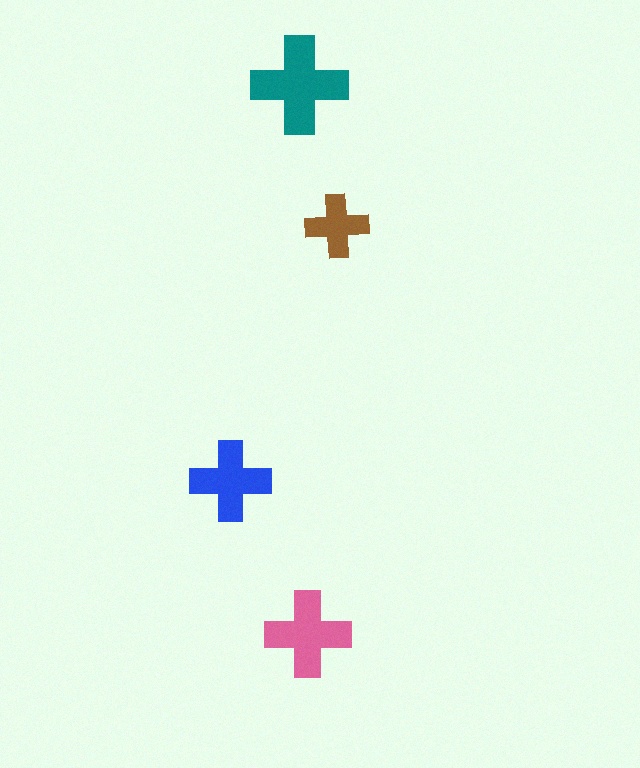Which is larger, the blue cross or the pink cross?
The pink one.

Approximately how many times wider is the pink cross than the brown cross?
About 1.5 times wider.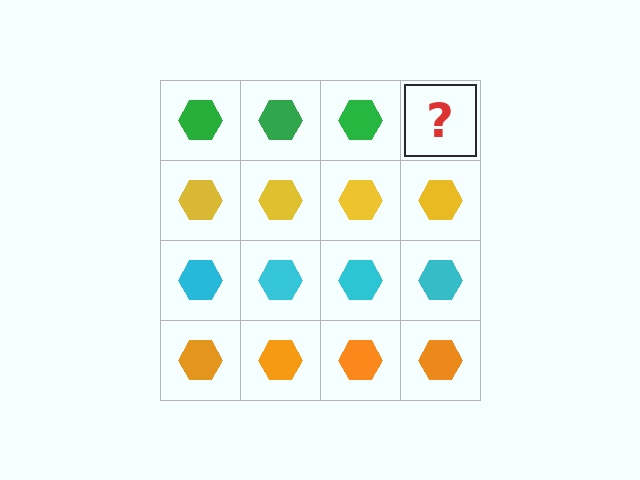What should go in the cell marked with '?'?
The missing cell should contain a green hexagon.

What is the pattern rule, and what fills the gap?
The rule is that each row has a consistent color. The gap should be filled with a green hexagon.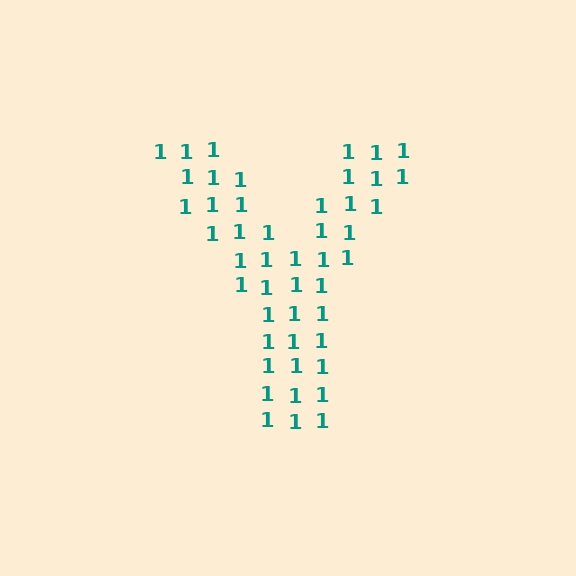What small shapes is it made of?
It is made of small digit 1's.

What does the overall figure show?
The overall figure shows the letter Y.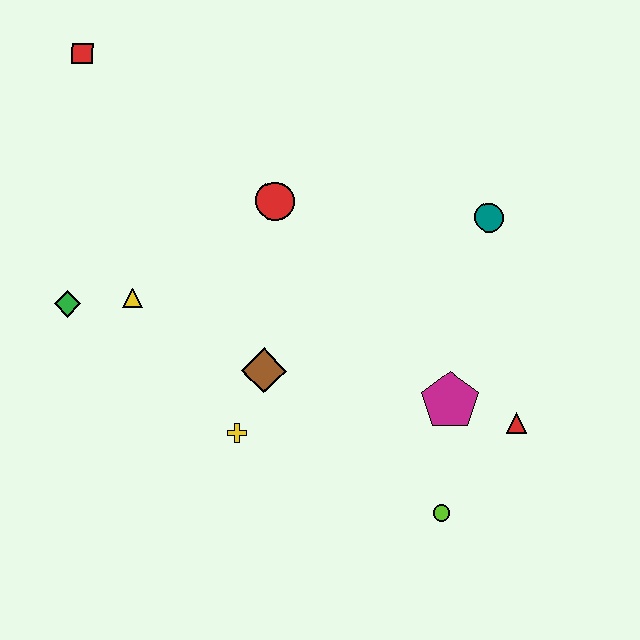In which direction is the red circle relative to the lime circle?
The red circle is above the lime circle.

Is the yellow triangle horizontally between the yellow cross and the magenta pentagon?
No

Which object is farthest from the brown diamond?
The red square is farthest from the brown diamond.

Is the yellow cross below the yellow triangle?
Yes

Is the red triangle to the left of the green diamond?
No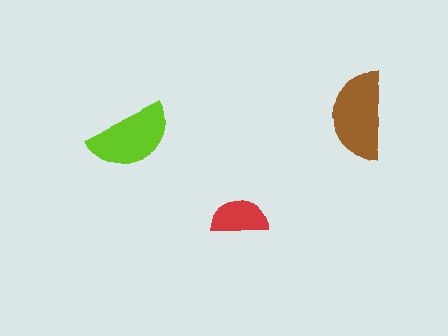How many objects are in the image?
There are 3 objects in the image.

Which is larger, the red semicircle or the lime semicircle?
The lime one.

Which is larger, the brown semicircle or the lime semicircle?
The brown one.